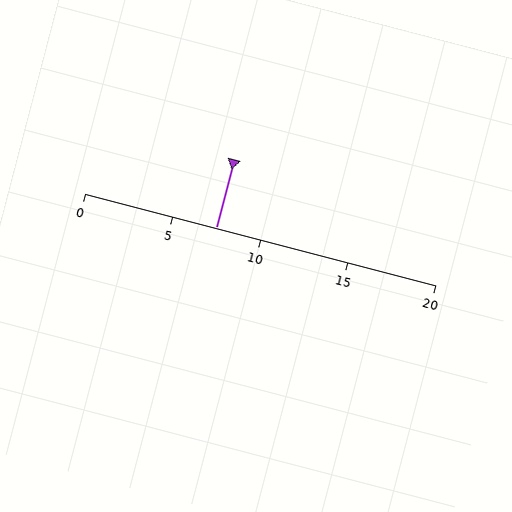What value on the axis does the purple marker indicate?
The marker indicates approximately 7.5.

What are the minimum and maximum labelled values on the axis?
The axis runs from 0 to 20.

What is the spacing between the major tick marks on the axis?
The major ticks are spaced 5 apart.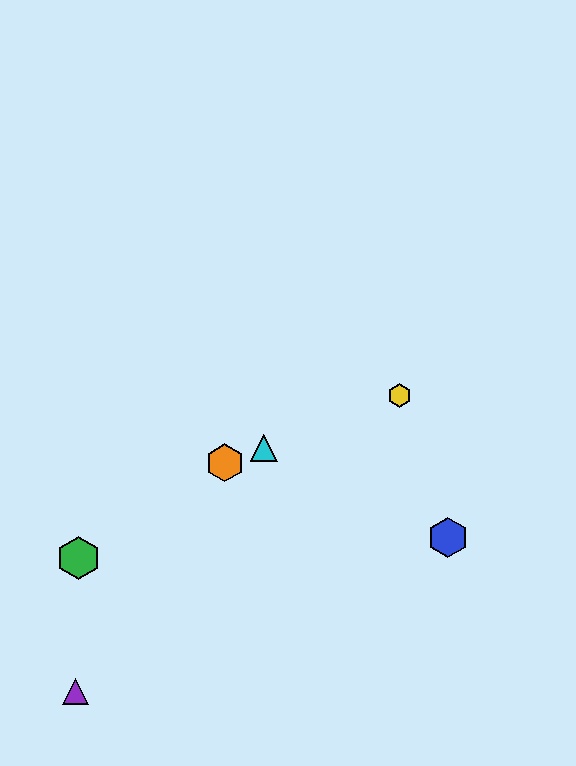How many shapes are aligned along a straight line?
4 shapes (the red triangle, the yellow hexagon, the orange hexagon, the cyan triangle) are aligned along a straight line.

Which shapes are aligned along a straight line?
The red triangle, the yellow hexagon, the orange hexagon, the cyan triangle are aligned along a straight line.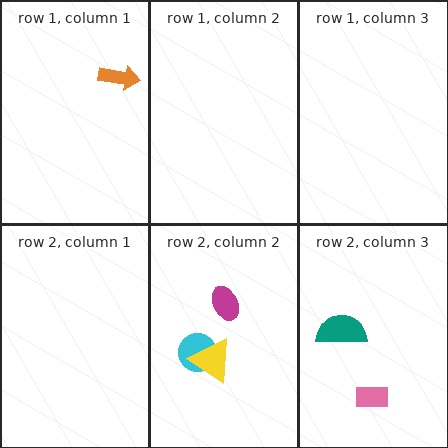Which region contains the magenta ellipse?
The row 2, column 2 region.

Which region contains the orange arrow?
The row 1, column 1 region.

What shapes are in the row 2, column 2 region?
The cyan circle, the yellow triangle, the magenta ellipse.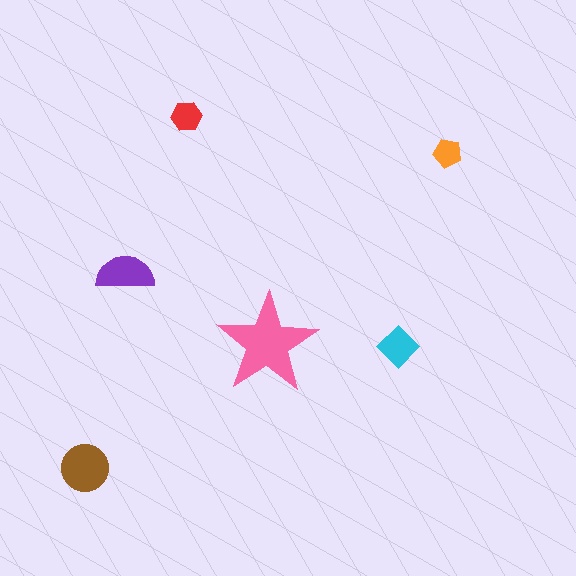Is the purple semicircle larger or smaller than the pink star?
Smaller.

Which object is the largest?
The pink star.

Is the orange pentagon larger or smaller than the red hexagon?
Smaller.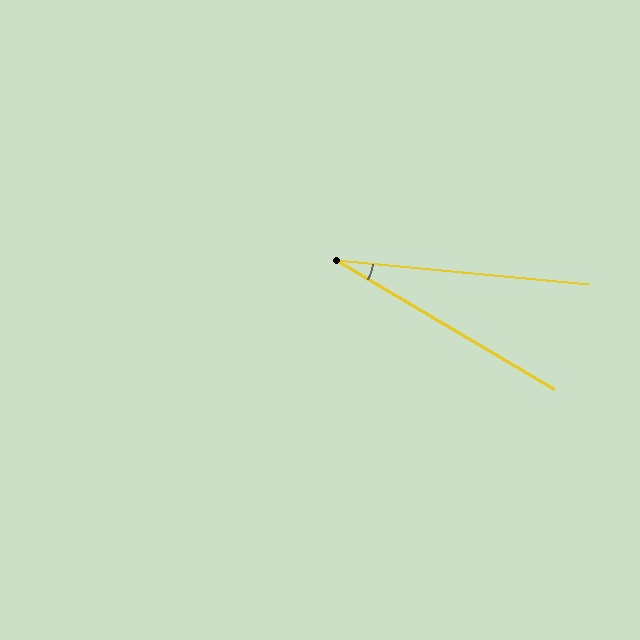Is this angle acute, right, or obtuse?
It is acute.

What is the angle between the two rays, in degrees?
Approximately 25 degrees.